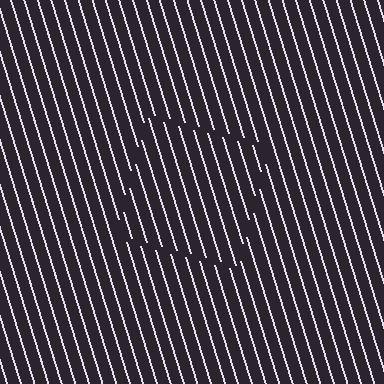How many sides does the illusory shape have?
4 sides — the line-ends trace a square.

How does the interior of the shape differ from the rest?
The interior of the shape contains the same grating, shifted by half a period — the contour is defined by the phase discontinuity where line-ends from the inner and outer gratings abut.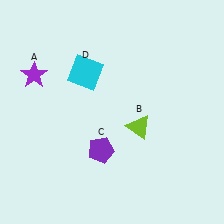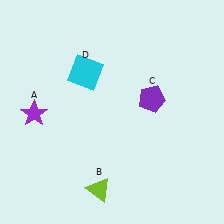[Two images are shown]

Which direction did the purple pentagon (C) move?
The purple pentagon (C) moved up.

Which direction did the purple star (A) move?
The purple star (A) moved down.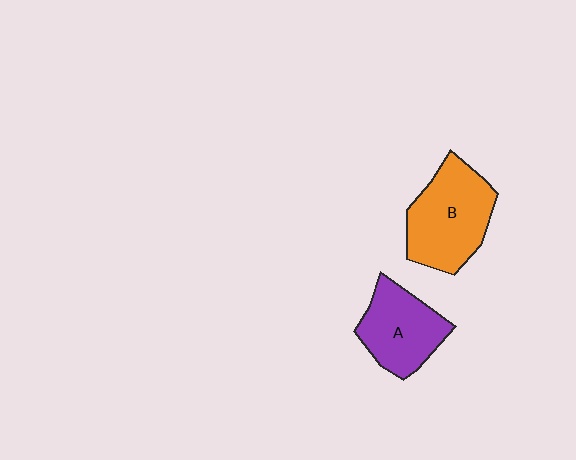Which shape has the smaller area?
Shape A (purple).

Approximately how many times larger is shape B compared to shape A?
Approximately 1.3 times.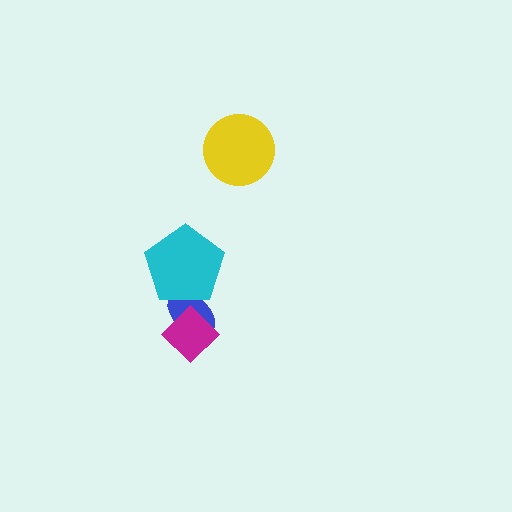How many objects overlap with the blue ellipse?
2 objects overlap with the blue ellipse.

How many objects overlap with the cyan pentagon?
1 object overlaps with the cyan pentagon.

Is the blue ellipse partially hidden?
Yes, it is partially covered by another shape.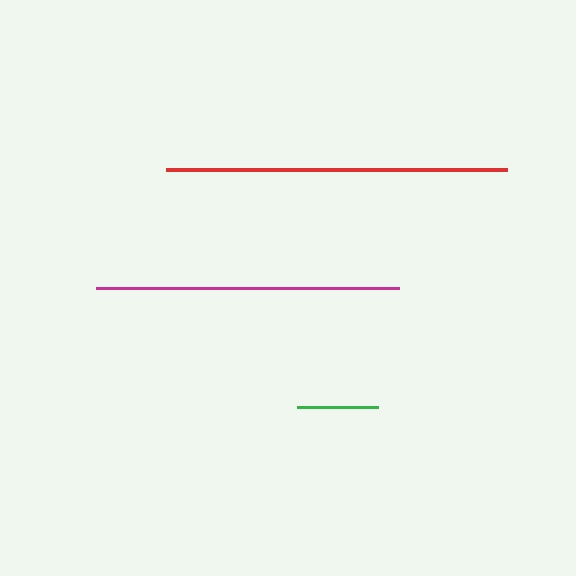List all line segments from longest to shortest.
From longest to shortest: red, magenta, green.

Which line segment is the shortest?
The green line is the shortest at approximately 81 pixels.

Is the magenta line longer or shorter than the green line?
The magenta line is longer than the green line.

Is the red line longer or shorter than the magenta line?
The red line is longer than the magenta line.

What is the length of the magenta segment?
The magenta segment is approximately 303 pixels long.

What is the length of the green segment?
The green segment is approximately 81 pixels long.